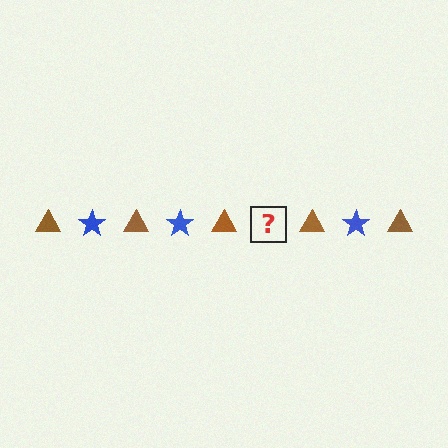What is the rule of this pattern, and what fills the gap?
The rule is that the pattern alternates between brown triangle and blue star. The gap should be filled with a blue star.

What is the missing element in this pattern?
The missing element is a blue star.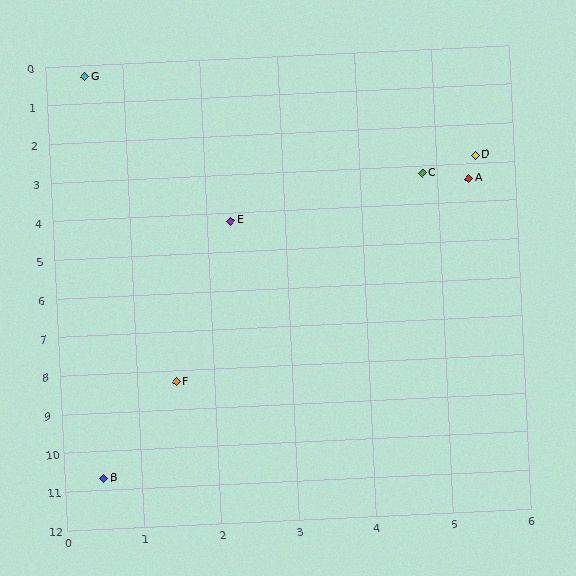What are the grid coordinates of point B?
Point B is at approximately (0.5, 10.7).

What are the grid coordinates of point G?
Point G is at approximately (0.5, 0.3).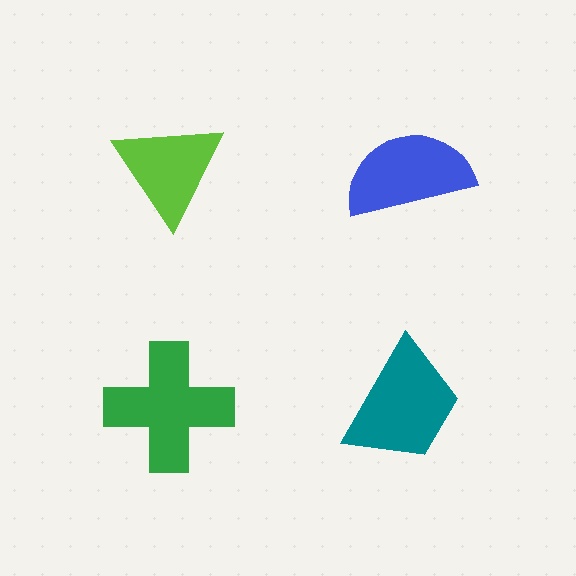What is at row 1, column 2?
A blue semicircle.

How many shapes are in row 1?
2 shapes.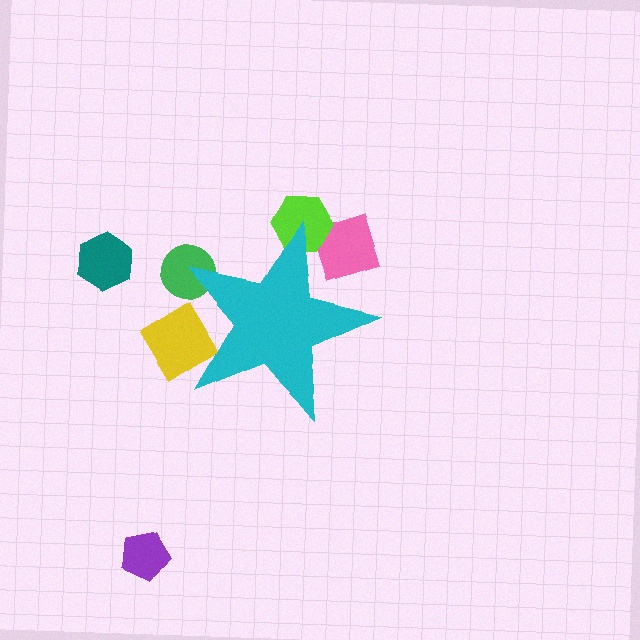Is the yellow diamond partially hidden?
Yes, the yellow diamond is partially hidden behind the cyan star.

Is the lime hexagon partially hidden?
Yes, the lime hexagon is partially hidden behind the cyan star.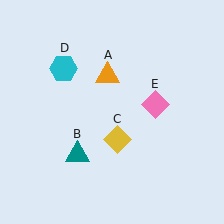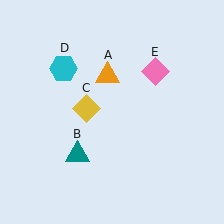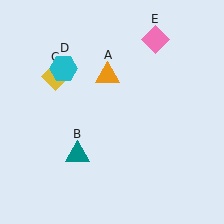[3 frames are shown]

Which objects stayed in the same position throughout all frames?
Orange triangle (object A) and teal triangle (object B) and cyan hexagon (object D) remained stationary.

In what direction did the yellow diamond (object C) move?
The yellow diamond (object C) moved up and to the left.